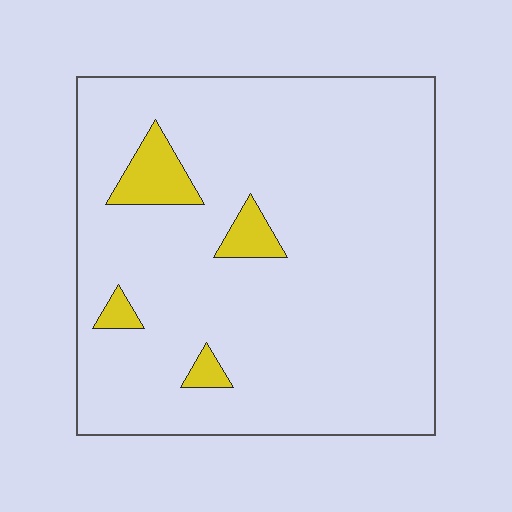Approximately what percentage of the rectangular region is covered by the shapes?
Approximately 5%.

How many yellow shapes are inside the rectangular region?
4.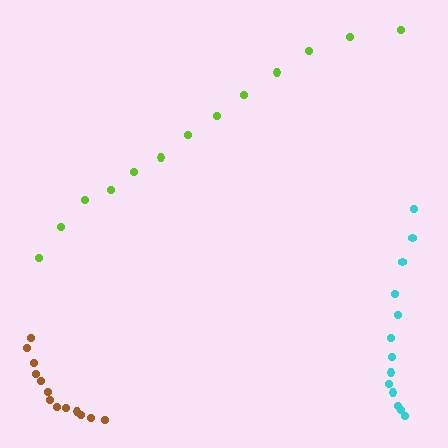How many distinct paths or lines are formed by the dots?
There are 3 distinct paths.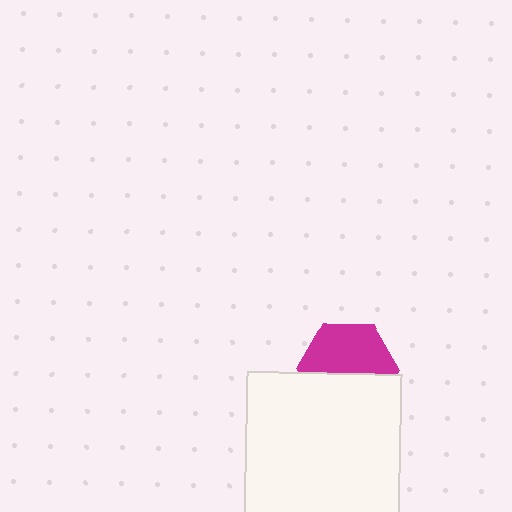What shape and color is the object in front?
The object in front is a white square.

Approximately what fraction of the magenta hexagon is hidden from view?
Roughly 43% of the magenta hexagon is hidden behind the white square.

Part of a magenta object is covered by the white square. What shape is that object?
It is a hexagon.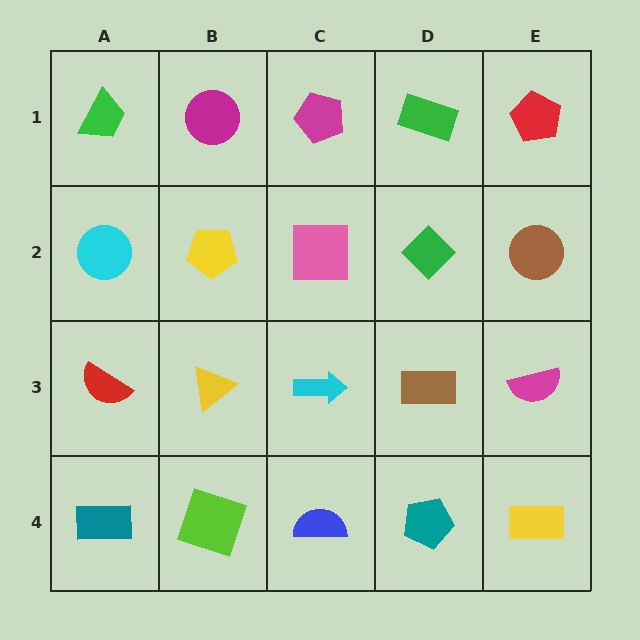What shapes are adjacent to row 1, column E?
A brown circle (row 2, column E), a green rectangle (row 1, column D).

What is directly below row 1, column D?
A green diamond.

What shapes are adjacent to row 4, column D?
A brown rectangle (row 3, column D), a blue semicircle (row 4, column C), a yellow rectangle (row 4, column E).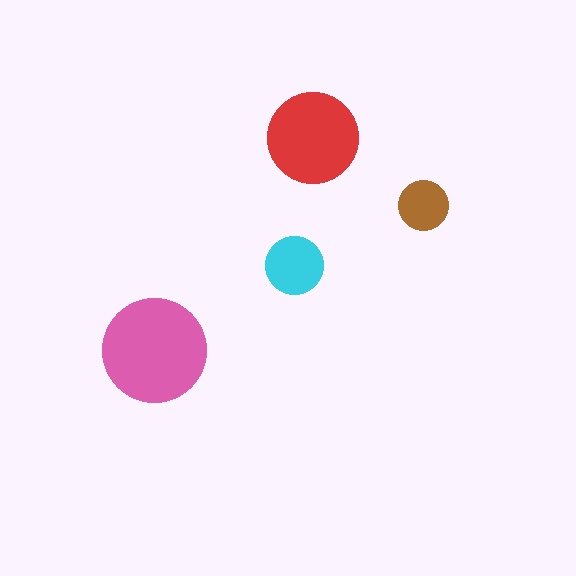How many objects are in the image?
There are 4 objects in the image.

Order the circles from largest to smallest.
the pink one, the red one, the cyan one, the brown one.